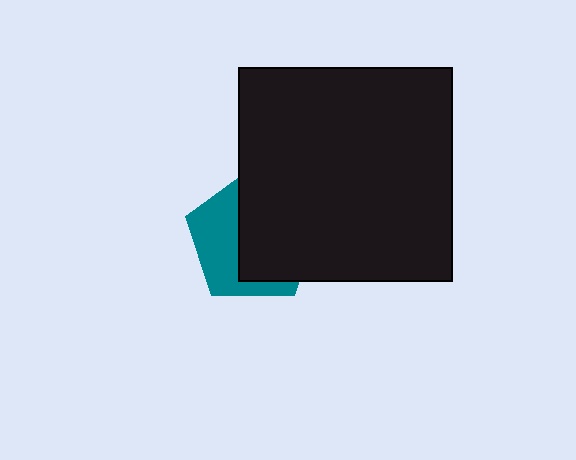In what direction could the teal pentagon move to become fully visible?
The teal pentagon could move left. That would shift it out from behind the black square entirely.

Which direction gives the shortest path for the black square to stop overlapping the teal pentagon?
Moving right gives the shortest separation.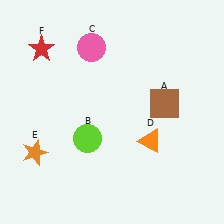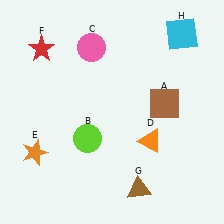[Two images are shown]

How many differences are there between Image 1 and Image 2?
There are 2 differences between the two images.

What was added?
A brown triangle (G), a cyan square (H) were added in Image 2.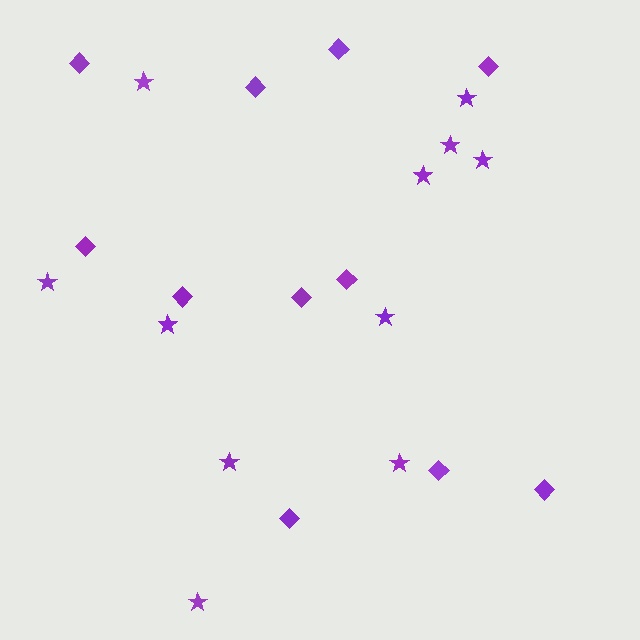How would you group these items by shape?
There are 2 groups: one group of diamonds (11) and one group of stars (11).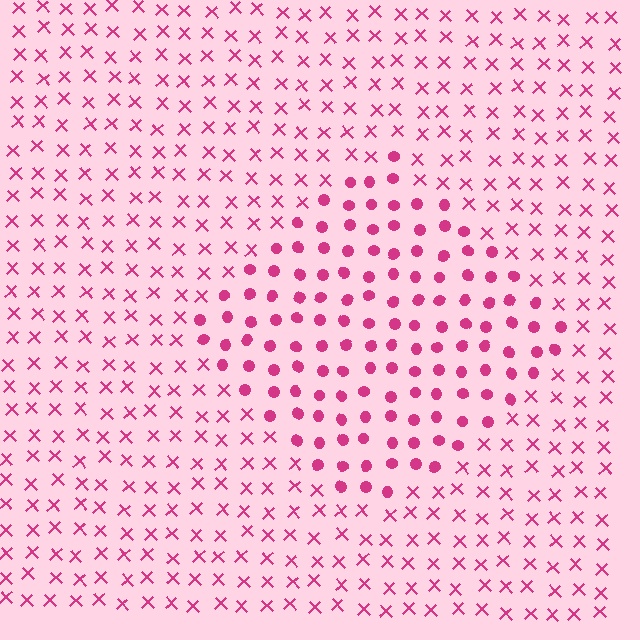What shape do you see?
I see a diamond.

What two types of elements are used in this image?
The image uses circles inside the diamond region and X marks outside it.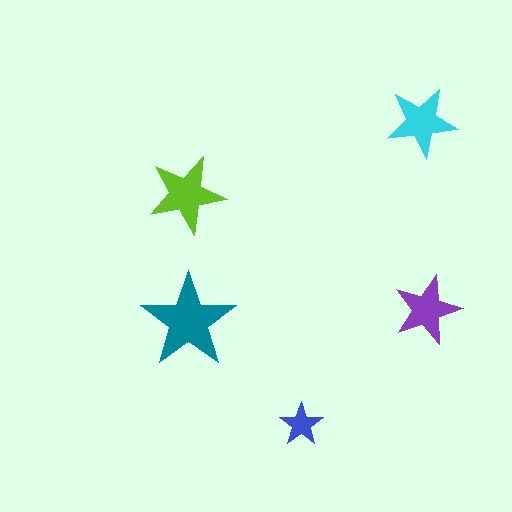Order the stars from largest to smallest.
the teal one, the lime one, the cyan one, the purple one, the blue one.